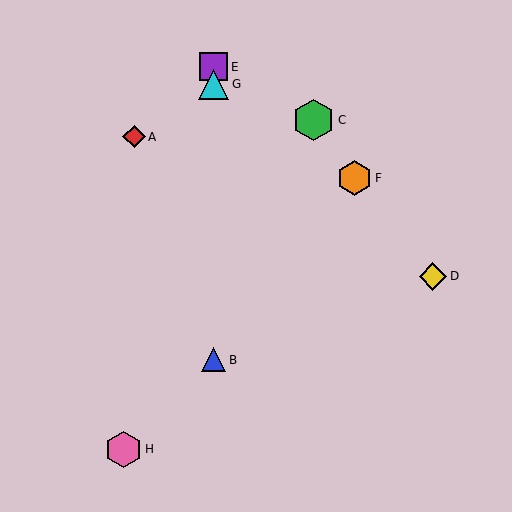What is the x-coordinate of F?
Object F is at x≈355.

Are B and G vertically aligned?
Yes, both are at x≈214.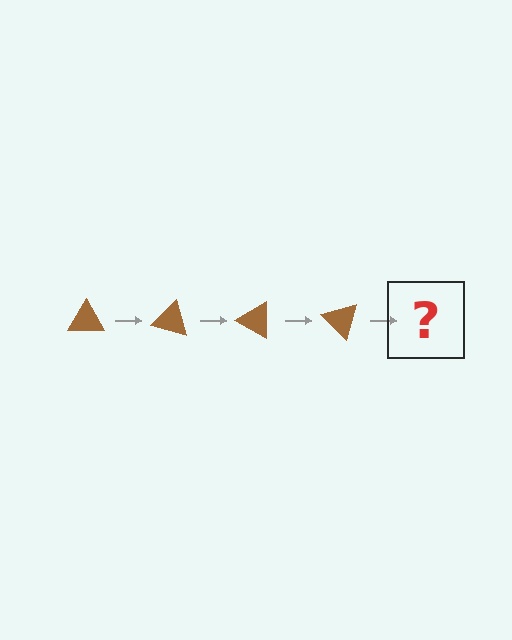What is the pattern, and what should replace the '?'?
The pattern is that the triangle rotates 15 degrees each step. The '?' should be a brown triangle rotated 60 degrees.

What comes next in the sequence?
The next element should be a brown triangle rotated 60 degrees.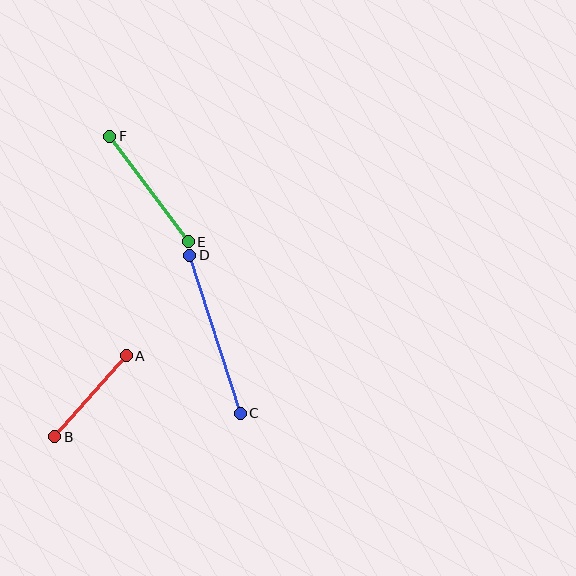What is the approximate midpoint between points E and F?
The midpoint is at approximately (149, 189) pixels.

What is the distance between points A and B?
The distance is approximately 108 pixels.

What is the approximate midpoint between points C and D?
The midpoint is at approximately (215, 334) pixels.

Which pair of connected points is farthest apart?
Points C and D are farthest apart.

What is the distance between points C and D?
The distance is approximately 166 pixels.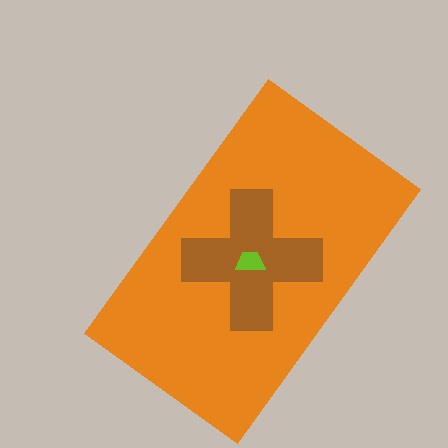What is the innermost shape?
The lime trapezoid.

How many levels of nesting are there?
3.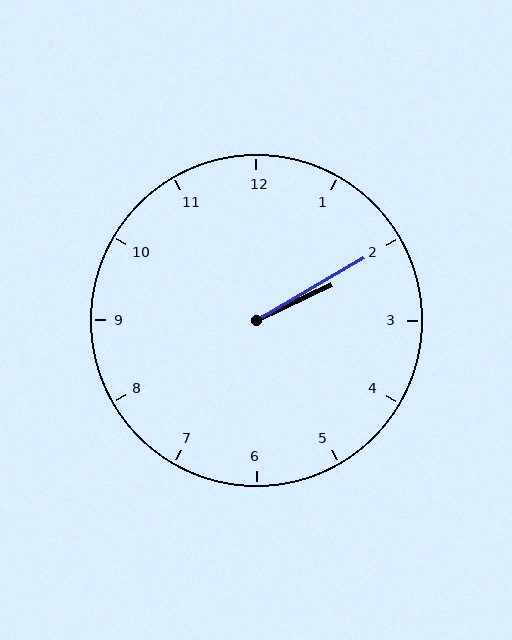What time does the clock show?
2:10.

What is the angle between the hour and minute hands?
Approximately 5 degrees.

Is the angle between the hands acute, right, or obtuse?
It is acute.